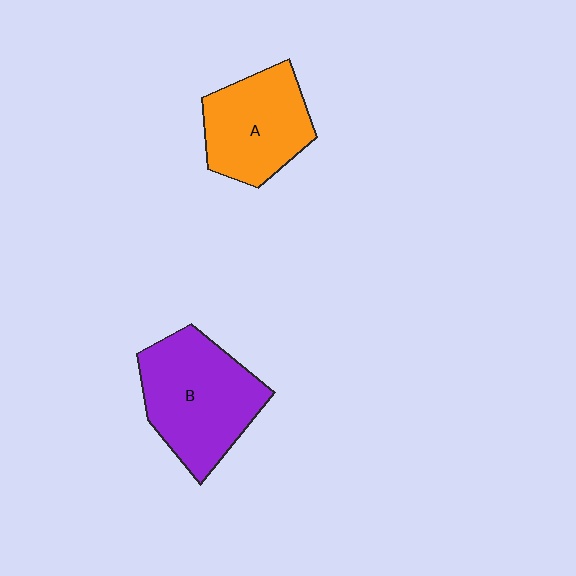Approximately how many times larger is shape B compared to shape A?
Approximately 1.3 times.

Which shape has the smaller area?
Shape A (orange).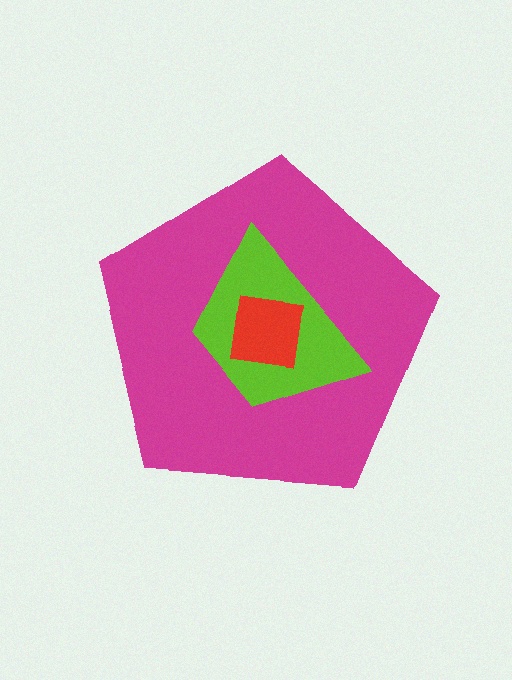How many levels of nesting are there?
3.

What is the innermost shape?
The red square.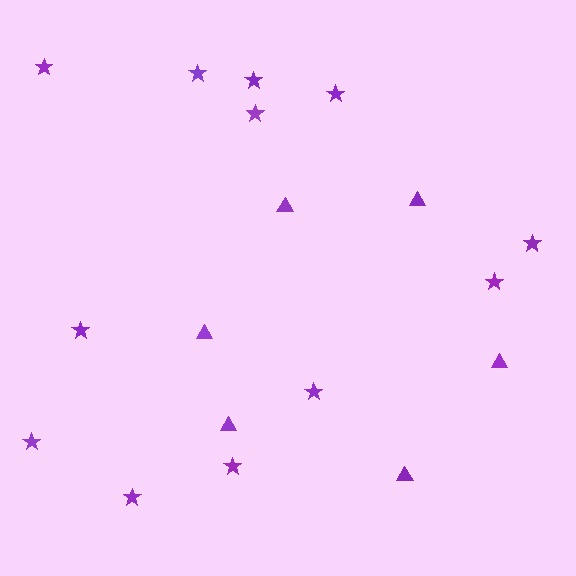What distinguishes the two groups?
There are 2 groups: one group of triangles (6) and one group of stars (12).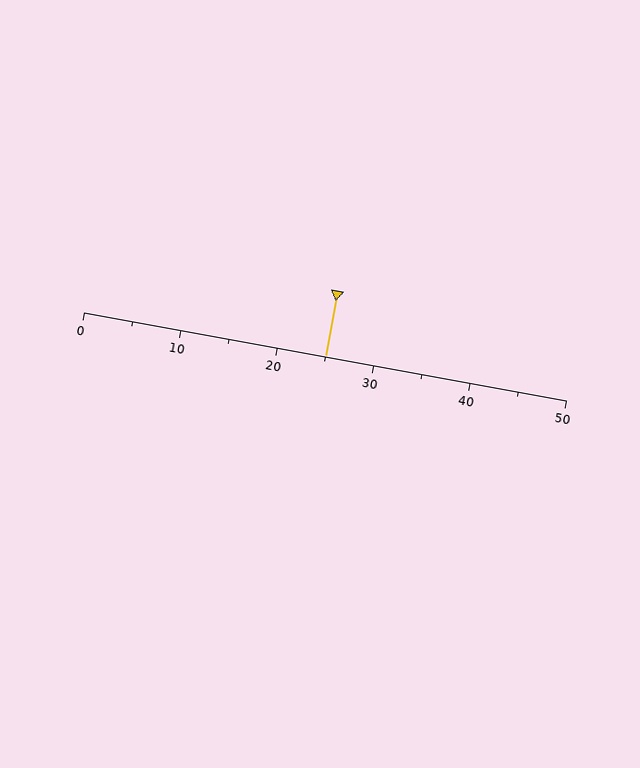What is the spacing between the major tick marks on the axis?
The major ticks are spaced 10 apart.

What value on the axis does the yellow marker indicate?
The marker indicates approximately 25.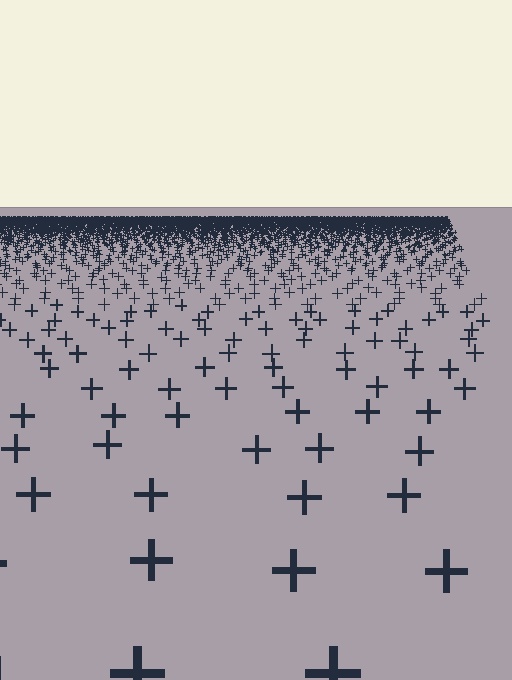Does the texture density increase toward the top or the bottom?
Density increases toward the top.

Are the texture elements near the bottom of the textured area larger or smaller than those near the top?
Larger. Near the bottom, elements are closer to the viewer and appear at a bigger on-screen size.